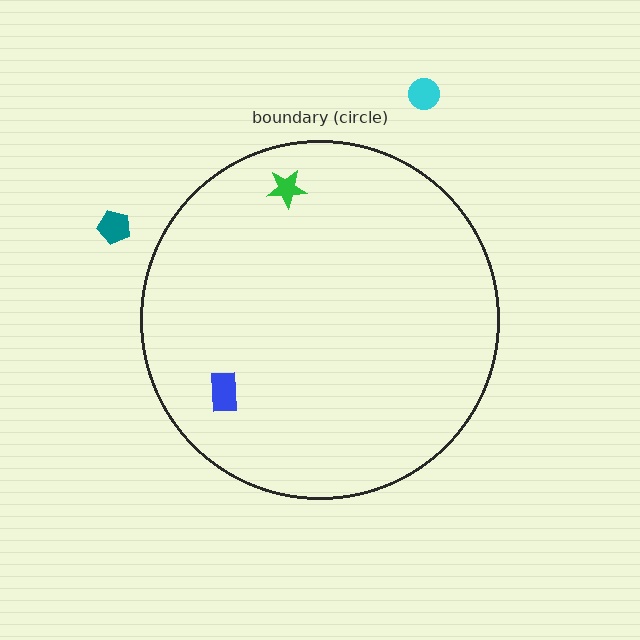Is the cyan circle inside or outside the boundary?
Outside.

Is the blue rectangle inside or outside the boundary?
Inside.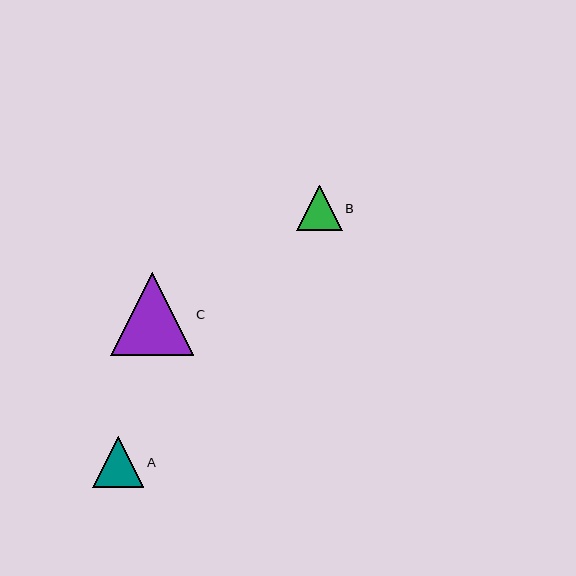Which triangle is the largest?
Triangle C is the largest with a size of approximately 83 pixels.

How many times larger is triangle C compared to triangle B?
Triangle C is approximately 1.8 times the size of triangle B.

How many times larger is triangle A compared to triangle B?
Triangle A is approximately 1.1 times the size of triangle B.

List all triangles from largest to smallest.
From largest to smallest: C, A, B.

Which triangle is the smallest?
Triangle B is the smallest with a size of approximately 45 pixels.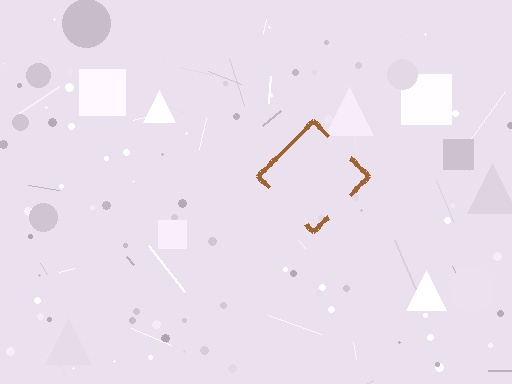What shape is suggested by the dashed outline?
The dashed outline suggests a diamond.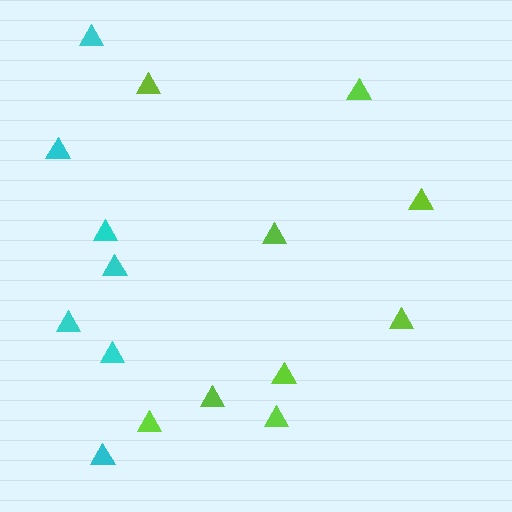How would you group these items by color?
There are 2 groups: one group of lime triangles (9) and one group of cyan triangles (7).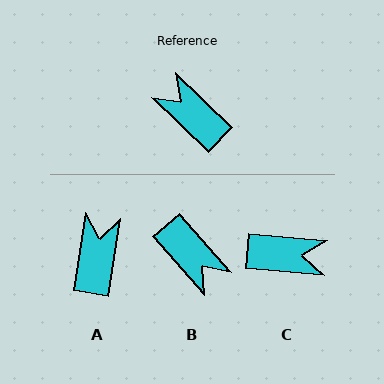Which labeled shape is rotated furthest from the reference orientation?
B, about 174 degrees away.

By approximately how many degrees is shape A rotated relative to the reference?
Approximately 55 degrees clockwise.